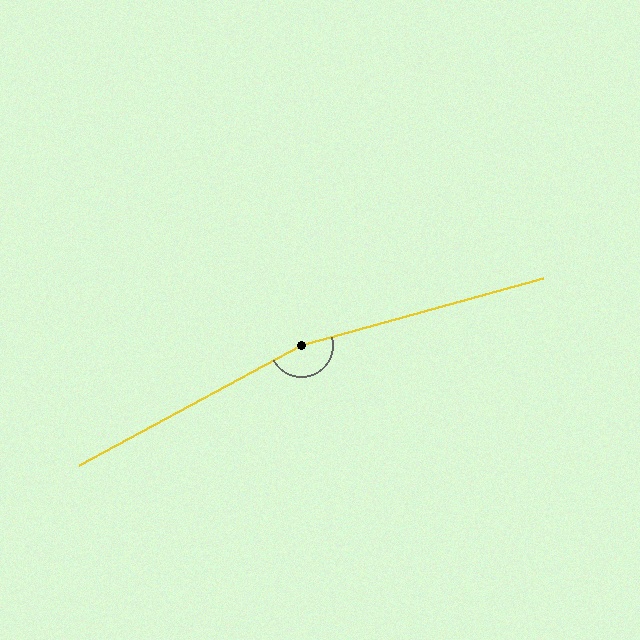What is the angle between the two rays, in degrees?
Approximately 167 degrees.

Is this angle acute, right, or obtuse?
It is obtuse.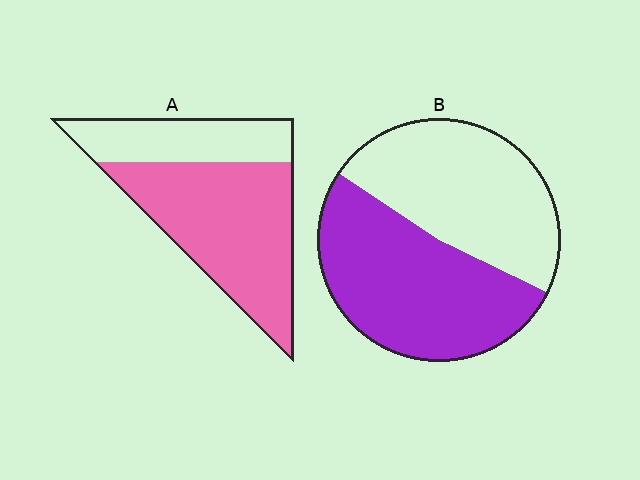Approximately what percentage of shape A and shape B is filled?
A is approximately 65% and B is approximately 50%.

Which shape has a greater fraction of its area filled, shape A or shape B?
Shape A.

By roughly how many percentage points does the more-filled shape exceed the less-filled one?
By roughly 15 percentage points (A over B).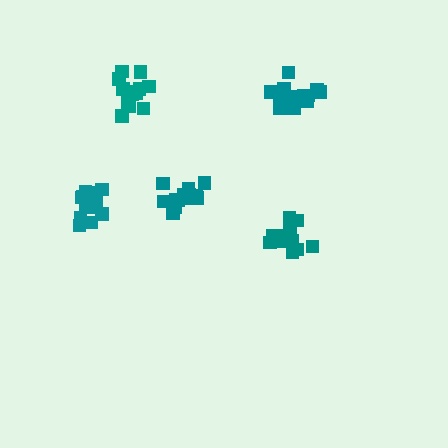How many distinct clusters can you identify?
There are 5 distinct clusters.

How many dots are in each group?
Group 1: 16 dots, Group 2: 15 dots, Group 3: 13 dots, Group 4: 13 dots, Group 5: 13 dots (70 total).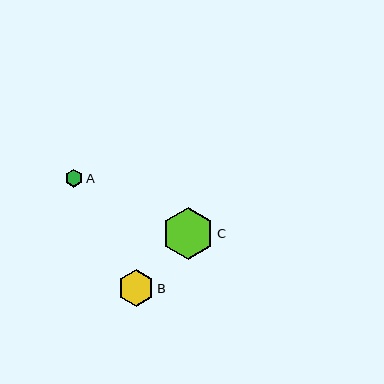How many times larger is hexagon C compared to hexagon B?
Hexagon C is approximately 1.4 times the size of hexagon B.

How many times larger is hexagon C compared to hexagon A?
Hexagon C is approximately 2.9 times the size of hexagon A.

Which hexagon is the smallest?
Hexagon A is the smallest with a size of approximately 18 pixels.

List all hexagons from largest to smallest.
From largest to smallest: C, B, A.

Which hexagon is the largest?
Hexagon C is the largest with a size of approximately 52 pixels.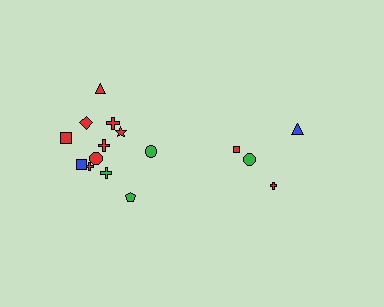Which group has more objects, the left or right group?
The left group.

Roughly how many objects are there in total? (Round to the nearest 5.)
Roughly 15 objects in total.